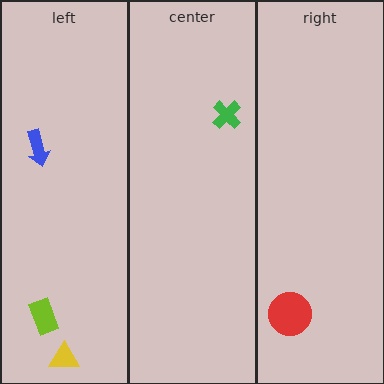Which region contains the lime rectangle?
The left region.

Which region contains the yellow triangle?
The left region.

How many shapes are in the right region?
1.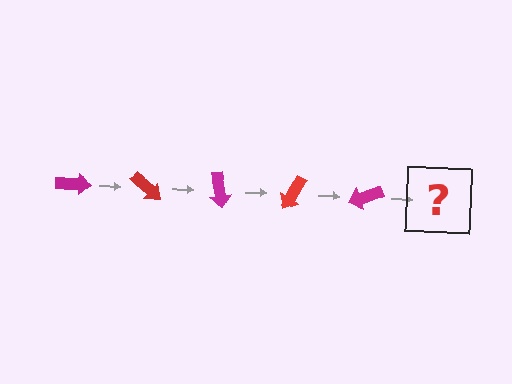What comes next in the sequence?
The next element should be a red arrow, rotated 200 degrees from the start.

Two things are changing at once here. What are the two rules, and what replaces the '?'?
The two rules are that it rotates 40 degrees each step and the color cycles through magenta and red. The '?' should be a red arrow, rotated 200 degrees from the start.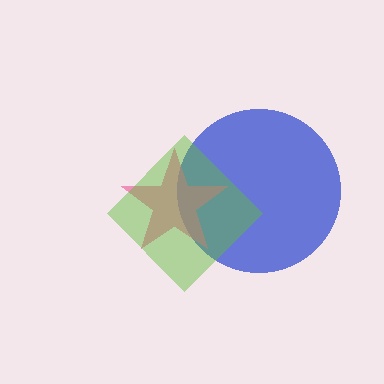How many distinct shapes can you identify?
There are 3 distinct shapes: a blue circle, a pink star, a lime diamond.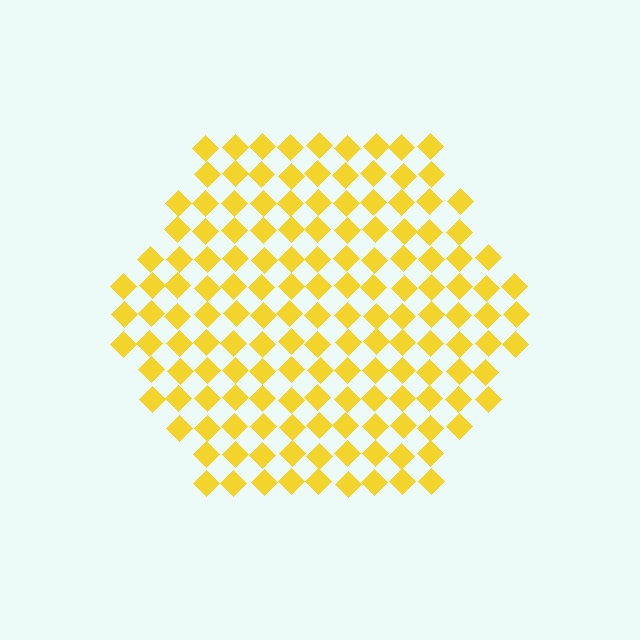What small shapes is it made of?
It is made of small diamonds.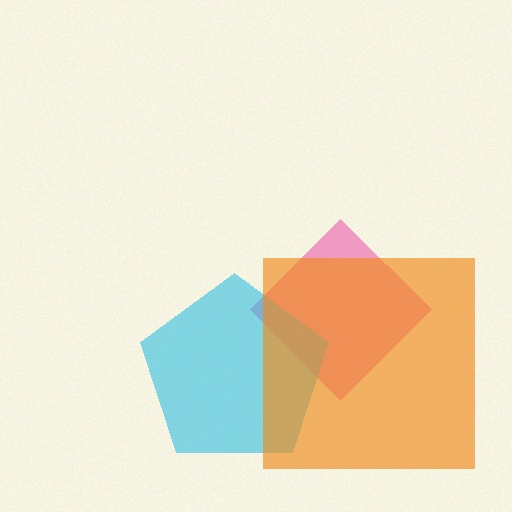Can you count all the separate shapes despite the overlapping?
Yes, there are 3 separate shapes.